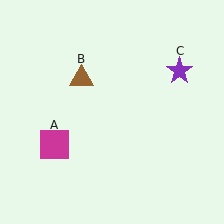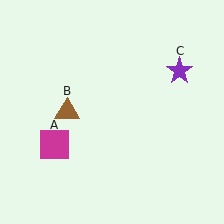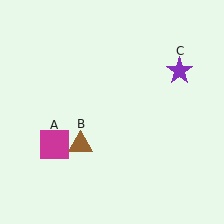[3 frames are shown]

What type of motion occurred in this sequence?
The brown triangle (object B) rotated counterclockwise around the center of the scene.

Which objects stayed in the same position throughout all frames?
Magenta square (object A) and purple star (object C) remained stationary.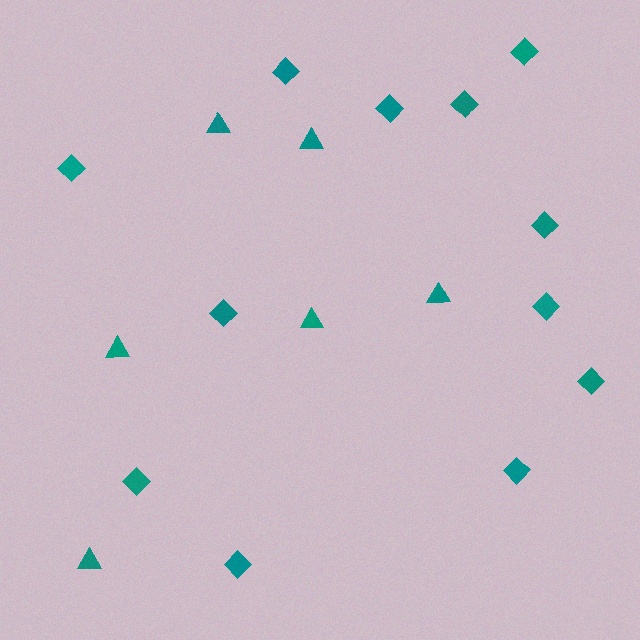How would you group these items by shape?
There are 2 groups: one group of diamonds (12) and one group of triangles (6).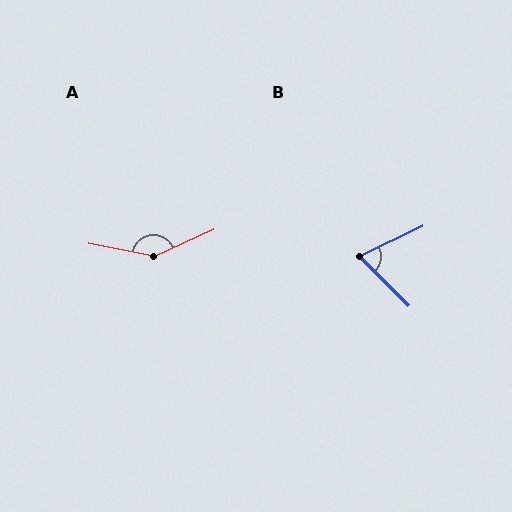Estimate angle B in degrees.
Approximately 71 degrees.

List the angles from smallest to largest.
B (71°), A (145°).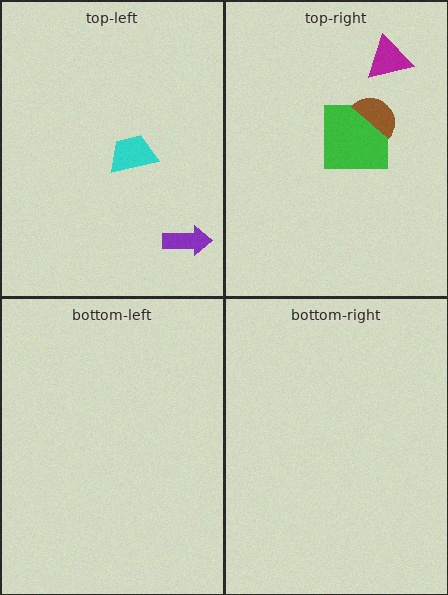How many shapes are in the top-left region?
2.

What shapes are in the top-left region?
The cyan trapezoid, the purple arrow.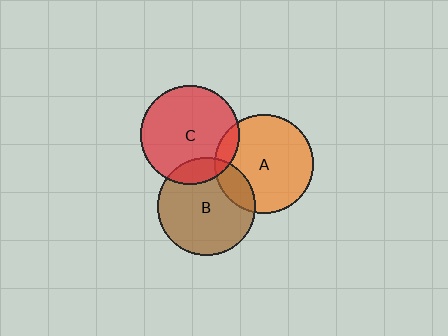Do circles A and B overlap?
Yes.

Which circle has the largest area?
Circle C (red).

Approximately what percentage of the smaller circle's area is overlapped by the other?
Approximately 15%.